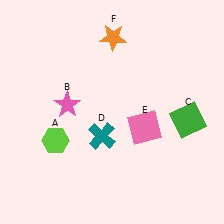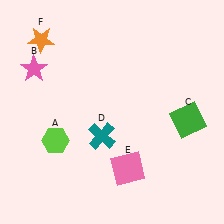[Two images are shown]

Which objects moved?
The objects that moved are: the pink star (B), the pink square (E), the orange star (F).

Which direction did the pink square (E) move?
The pink square (E) moved down.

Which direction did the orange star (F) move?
The orange star (F) moved left.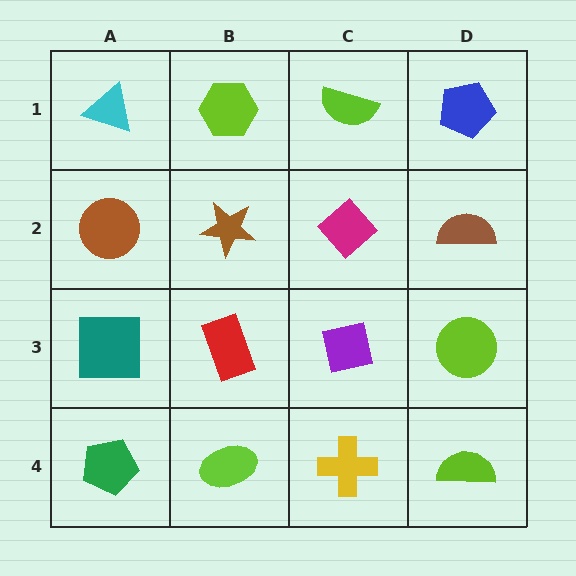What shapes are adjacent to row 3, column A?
A brown circle (row 2, column A), a green pentagon (row 4, column A), a red rectangle (row 3, column B).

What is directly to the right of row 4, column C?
A lime semicircle.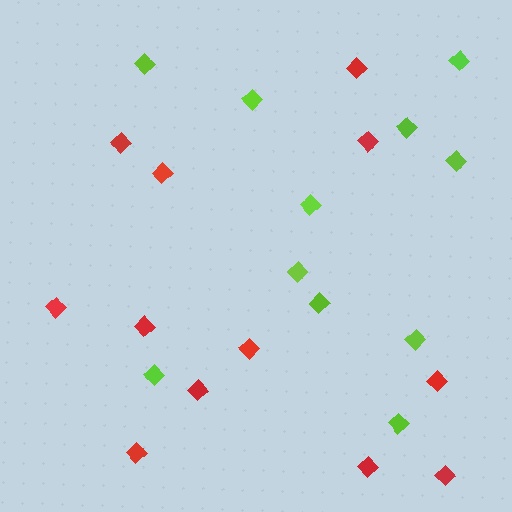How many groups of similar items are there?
There are 2 groups: one group of red diamonds (12) and one group of lime diamonds (11).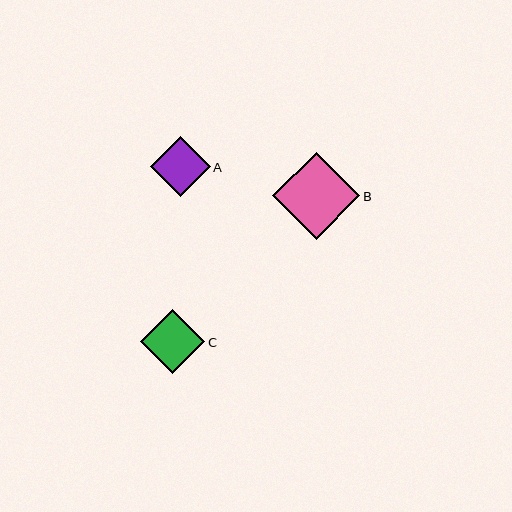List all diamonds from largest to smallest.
From largest to smallest: B, C, A.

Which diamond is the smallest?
Diamond A is the smallest with a size of approximately 60 pixels.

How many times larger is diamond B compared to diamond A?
Diamond B is approximately 1.5 times the size of diamond A.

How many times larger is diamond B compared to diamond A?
Diamond B is approximately 1.5 times the size of diamond A.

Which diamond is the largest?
Diamond B is the largest with a size of approximately 88 pixels.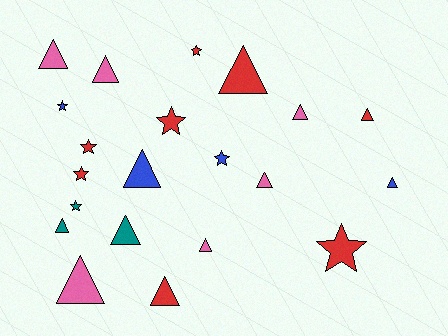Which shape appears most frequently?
Triangle, with 13 objects.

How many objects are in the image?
There are 21 objects.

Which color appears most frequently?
Red, with 8 objects.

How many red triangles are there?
There are 3 red triangles.